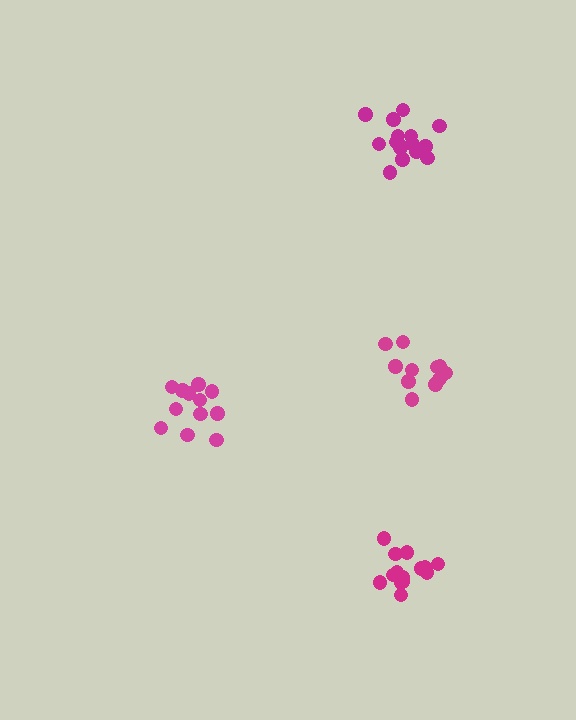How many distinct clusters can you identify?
There are 4 distinct clusters.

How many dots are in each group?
Group 1: 12 dots, Group 2: 14 dots, Group 3: 16 dots, Group 4: 11 dots (53 total).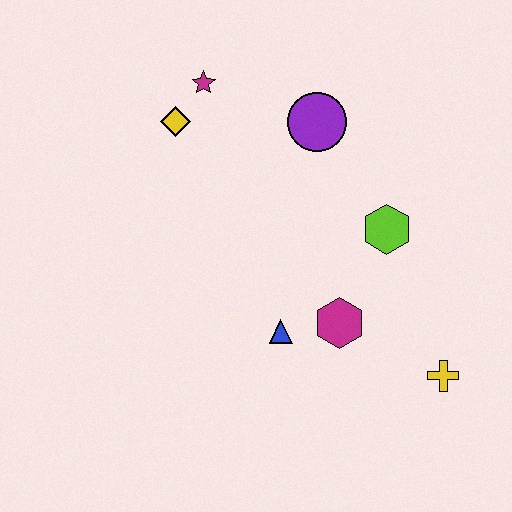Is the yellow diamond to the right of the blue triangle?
No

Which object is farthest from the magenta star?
The yellow cross is farthest from the magenta star.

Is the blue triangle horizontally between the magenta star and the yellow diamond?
No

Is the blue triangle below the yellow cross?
No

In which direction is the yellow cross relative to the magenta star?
The yellow cross is below the magenta star.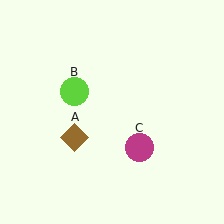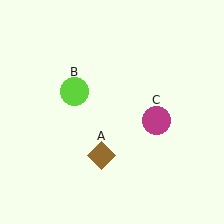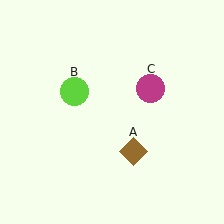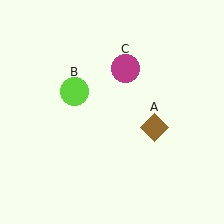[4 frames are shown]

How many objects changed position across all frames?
2 objects changed position: brown diamond (object A), magenta circle (object C).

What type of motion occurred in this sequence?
The brown diamond (object A), magenta circle (object C) rotated counterclockwise around the center of the scene.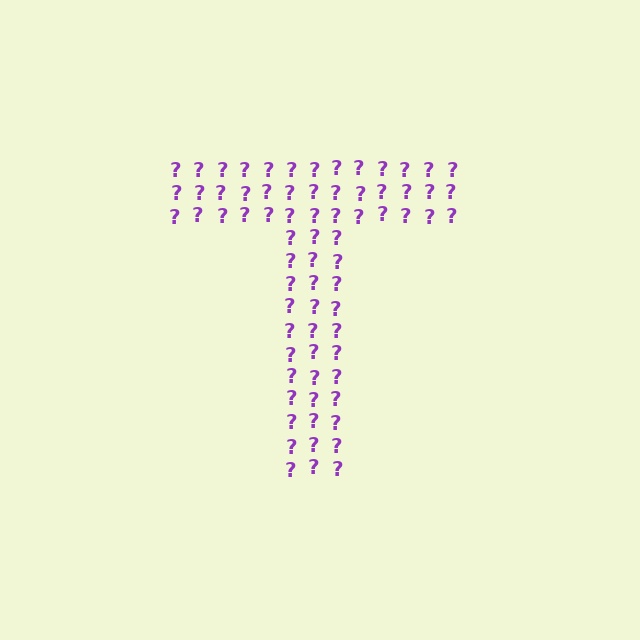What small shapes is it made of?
It is made of small question marks.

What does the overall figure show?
The overall figure shows the letter T.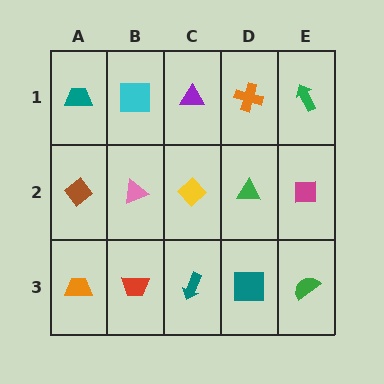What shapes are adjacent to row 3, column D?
A green triangle (row 2, column D), a teal arrow (row 3, column C), a green semicircle (row 3, column E).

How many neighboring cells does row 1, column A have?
2.